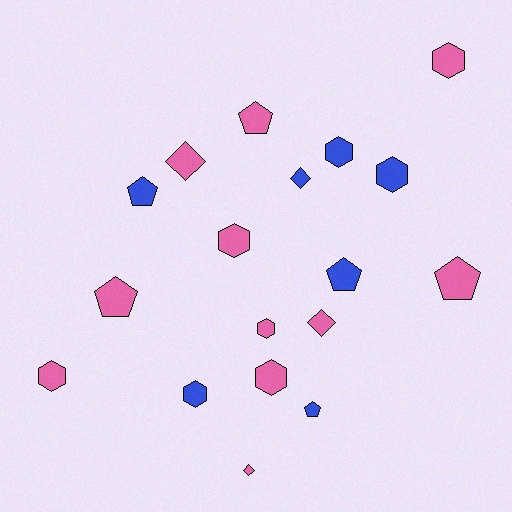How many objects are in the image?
There are 18 objects.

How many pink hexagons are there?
There are 5 pink hexagons.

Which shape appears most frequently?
Hexagon, with 8 objects.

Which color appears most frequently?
Pink, with 11 objects.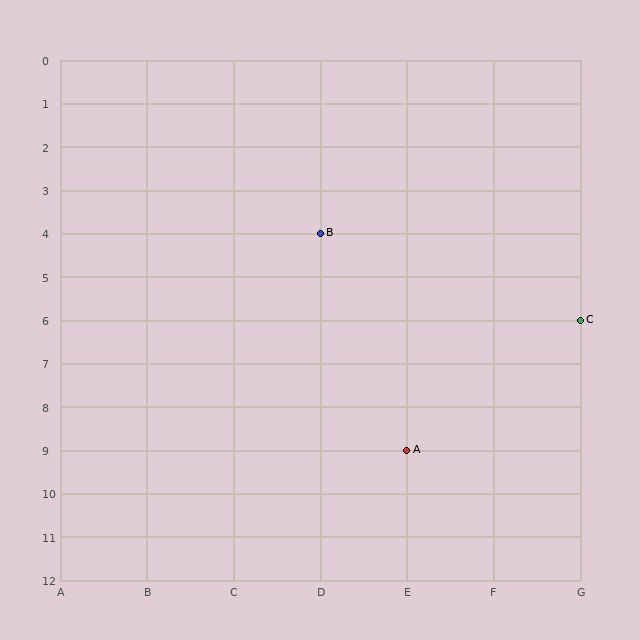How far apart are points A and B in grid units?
Points A and B are 1 column and 5 rows apart (about 5.1 grid units diagonally).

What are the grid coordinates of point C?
Point C is at grid coordinates (G, 6).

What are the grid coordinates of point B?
Point B is at grid coordinates (D, 4).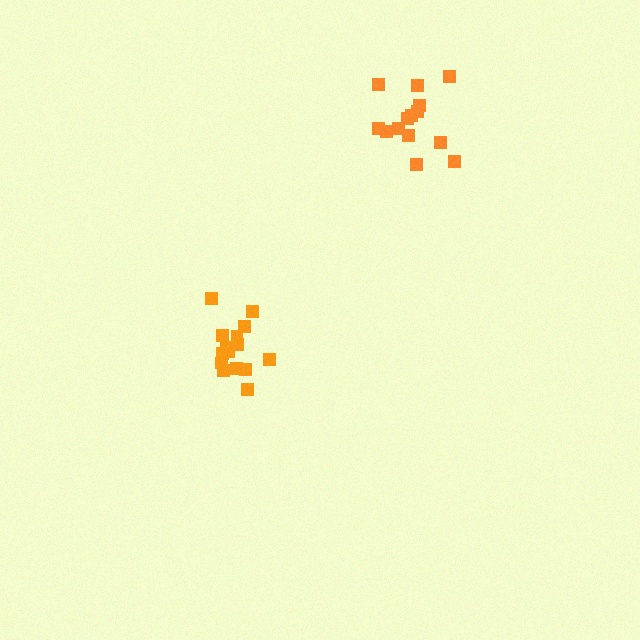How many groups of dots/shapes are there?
There are 2 groups.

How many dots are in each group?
Group 1: 14 dots, Group 2: 15 dots (29 total).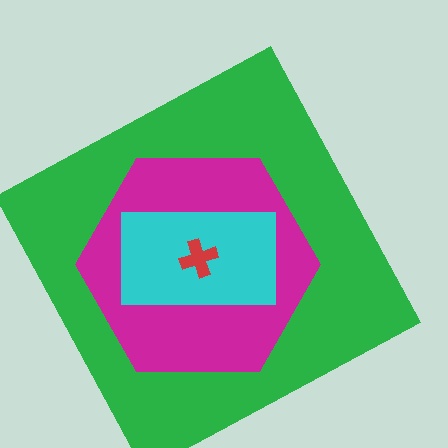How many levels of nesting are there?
4.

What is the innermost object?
The red cross.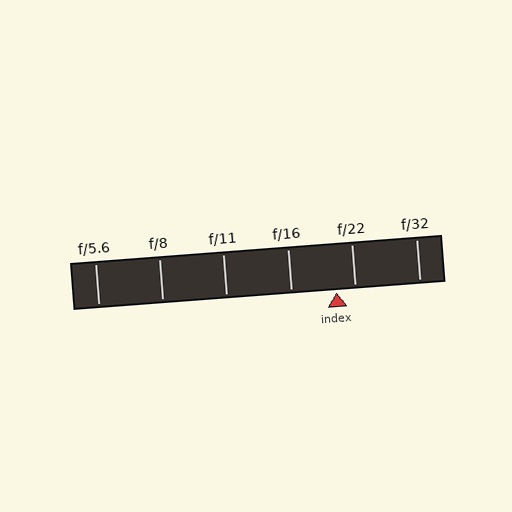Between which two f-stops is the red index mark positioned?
The index mark is between f/16 and f/22.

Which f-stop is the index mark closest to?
The index mark is closest to f/22.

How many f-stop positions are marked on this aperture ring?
There are 6 f-stop positions marked.